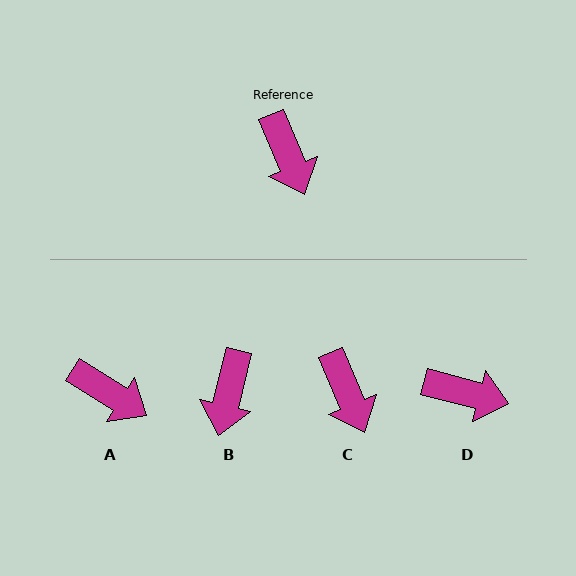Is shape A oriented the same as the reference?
No, it is off by about 35 degrees.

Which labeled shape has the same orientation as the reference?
C.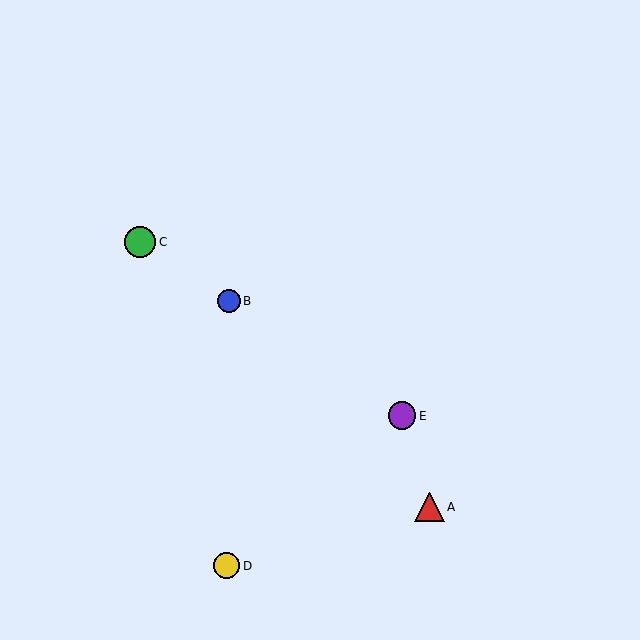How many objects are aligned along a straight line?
3 objects (B, C, E) are aligned along a straight line.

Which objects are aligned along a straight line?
Objects B, C, E are aligned along a straight line.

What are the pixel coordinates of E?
Object E is at (402, 416).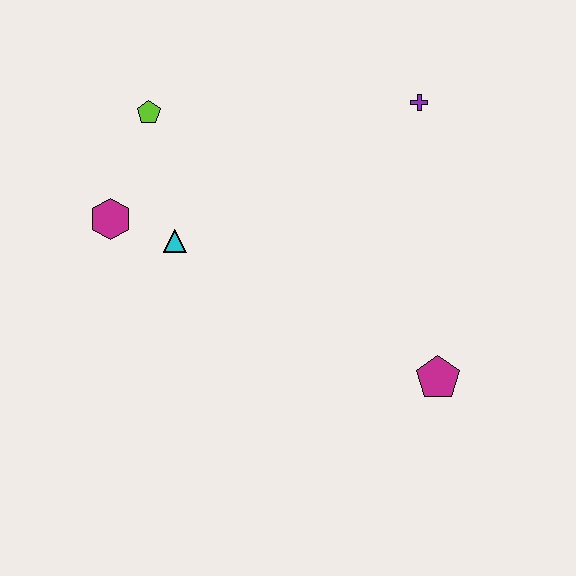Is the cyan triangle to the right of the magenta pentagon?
No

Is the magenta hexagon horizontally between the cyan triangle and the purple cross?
No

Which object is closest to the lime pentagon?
The magenta hexagon is closest to the lime pentagon.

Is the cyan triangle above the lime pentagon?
No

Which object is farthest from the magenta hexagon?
The magenta pentagon is farthest from the magenta hexagon.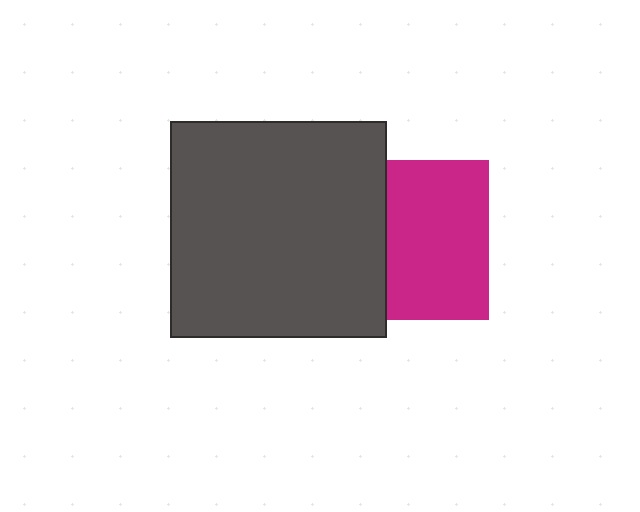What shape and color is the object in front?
The object in front is a dark gray square.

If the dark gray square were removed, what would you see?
You would see the complete magenta square.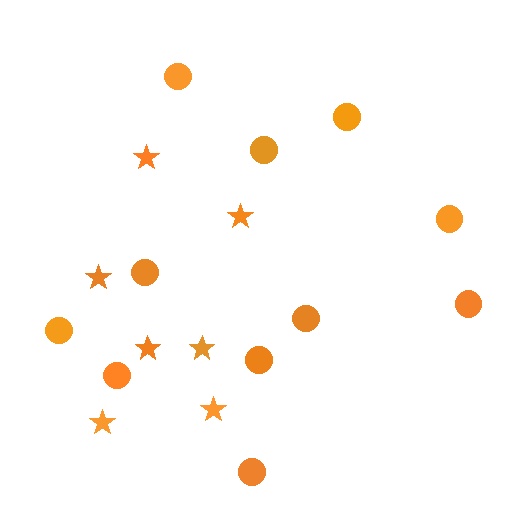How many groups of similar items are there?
There are 2 groups: one group of circles (11) and one group of stars (7).